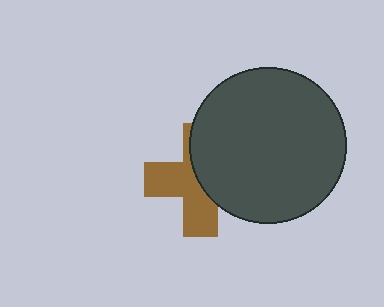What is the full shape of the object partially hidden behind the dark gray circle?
The partially hidden object is a brown cross.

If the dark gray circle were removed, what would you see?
You would see the complete brown cross.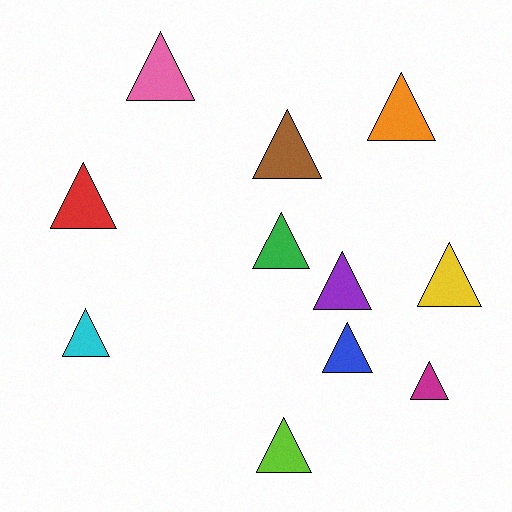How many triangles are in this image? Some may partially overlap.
There are 11 triangles.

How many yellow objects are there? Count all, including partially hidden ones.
There is 1 yellow object.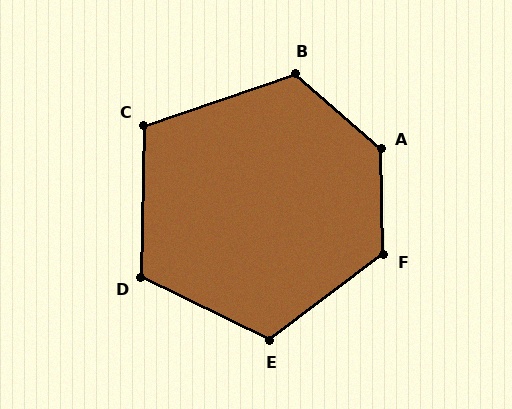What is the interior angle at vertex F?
Approximately 126 degrees (obtuse).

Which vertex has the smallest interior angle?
C, at approximately 110 degrees.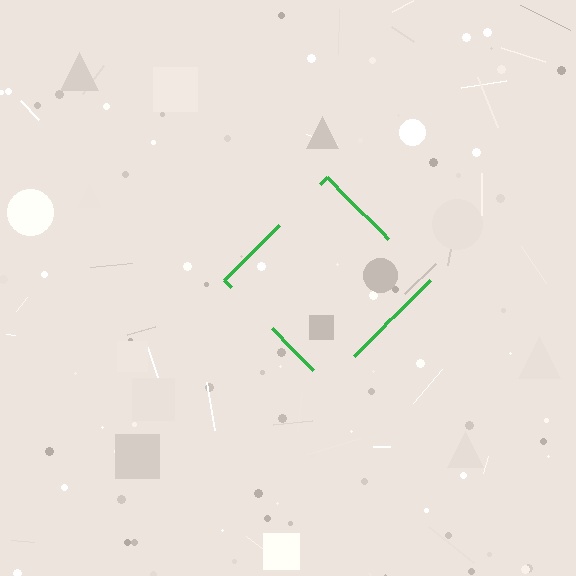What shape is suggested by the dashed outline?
The dashed outline suggests a diamond.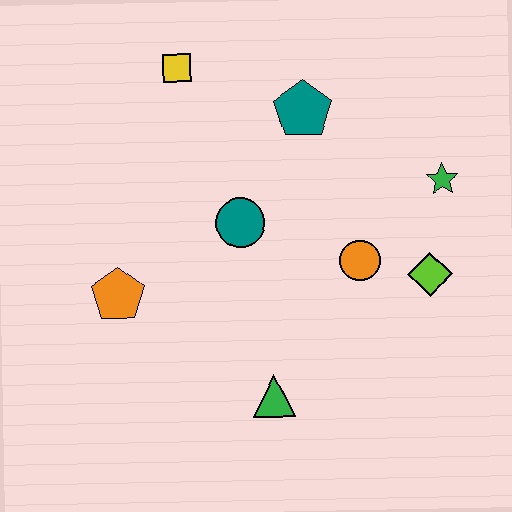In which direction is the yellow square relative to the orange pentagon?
The yellow square is above the orange pentagon.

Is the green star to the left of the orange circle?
No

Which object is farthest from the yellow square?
The green triangle is farthest from the yellow square.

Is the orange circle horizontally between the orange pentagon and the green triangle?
No